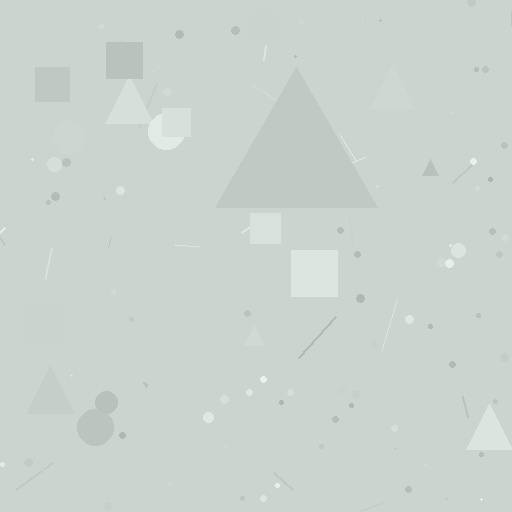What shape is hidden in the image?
A triangle is hidden in the image.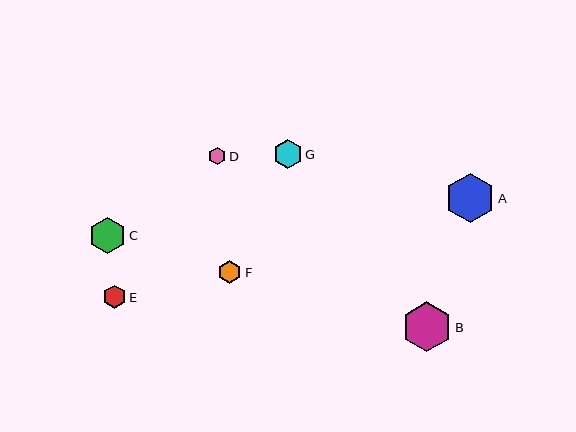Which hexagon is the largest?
Hexagon B is the largest with a size of approximately 50 pixels.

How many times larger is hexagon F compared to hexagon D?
Hexagon F is approximately 1.3 times the size of hexagon D.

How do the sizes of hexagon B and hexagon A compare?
Hexagon B and hexagon A are approximately the same size.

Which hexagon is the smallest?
Hexagon D is the smallest with a size of approximately 18 pixels.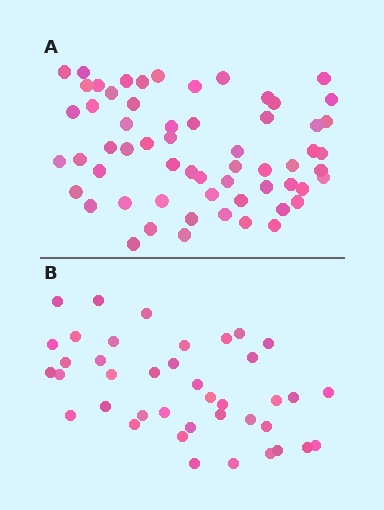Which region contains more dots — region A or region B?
Region A (the top region) has more dots.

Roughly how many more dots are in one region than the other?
Region A has approximately 20 more dots than region B.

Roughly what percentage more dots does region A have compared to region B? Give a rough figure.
About 50% more.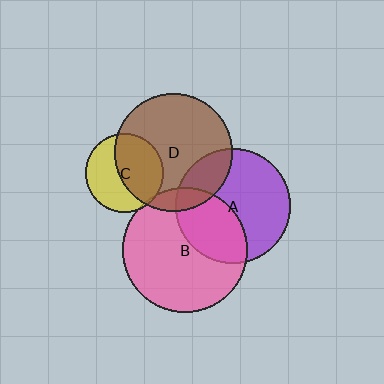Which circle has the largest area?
Circle B (pink).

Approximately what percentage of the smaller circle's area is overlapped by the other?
Approximately 5%.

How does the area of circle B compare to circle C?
Approximately 2.5 times.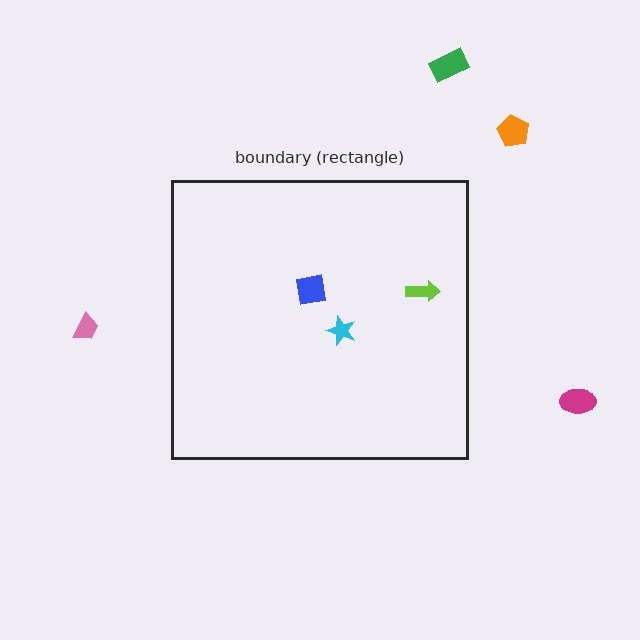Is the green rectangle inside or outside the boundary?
Outside.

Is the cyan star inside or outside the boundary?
Inside.